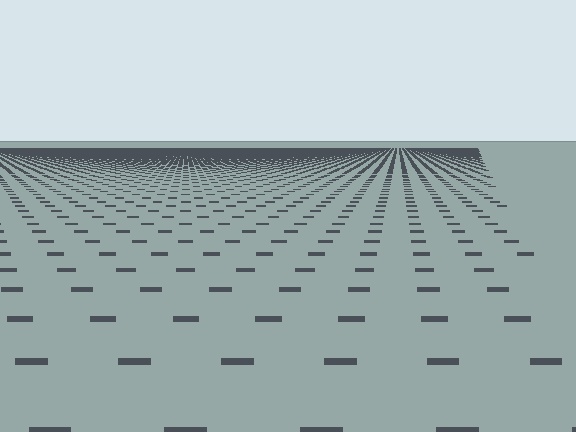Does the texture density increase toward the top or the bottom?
Density increases toward the top.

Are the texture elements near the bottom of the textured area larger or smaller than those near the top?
Larger. Near the bottom, elements are closer to the viewer and appear at a bigger on-screen size.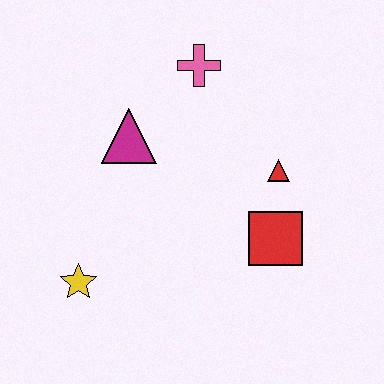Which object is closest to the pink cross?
The magenta triangle is closest to the pink cross.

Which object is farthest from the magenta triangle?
The red square is farthest from the magenta triangle.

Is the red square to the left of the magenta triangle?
No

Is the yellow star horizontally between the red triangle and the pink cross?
No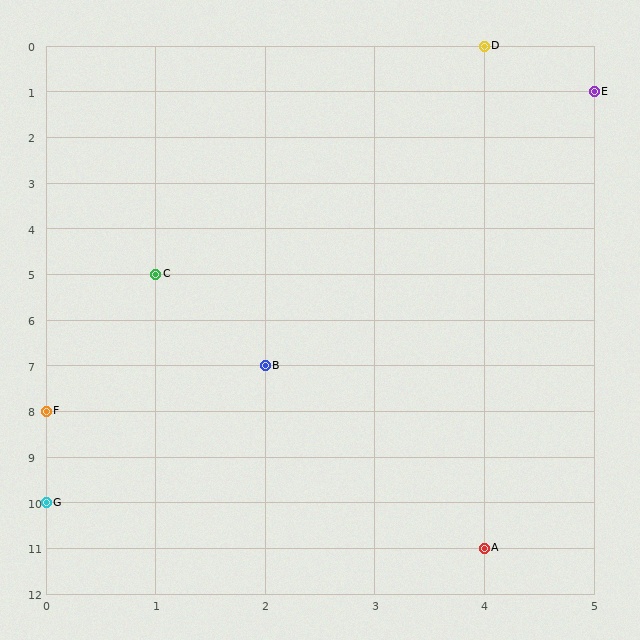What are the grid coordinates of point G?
Point G is at grid coordinates (0, 10).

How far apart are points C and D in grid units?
Points C and D are 3 columns and 5 rows apart (about 5.8 grid units diagonally).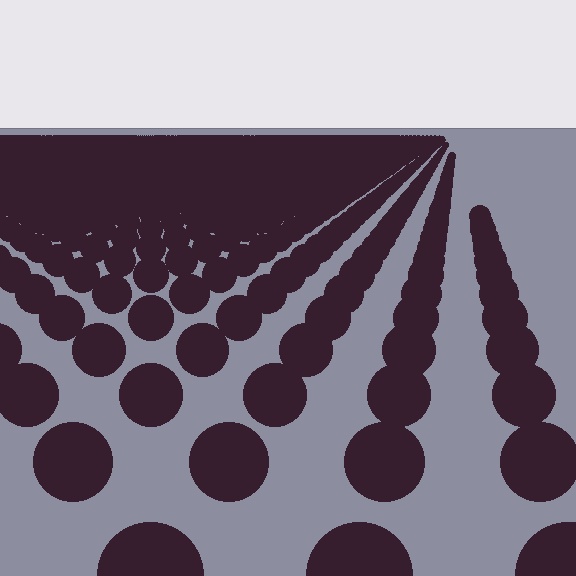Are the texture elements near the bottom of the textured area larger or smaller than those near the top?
Larger. Near the bottom, elements are closer to the viewer and appear at a bigger on-screen size.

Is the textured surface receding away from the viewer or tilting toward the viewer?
The surface is receding away from the viewer. Texture elements get smaller and denser toward the top.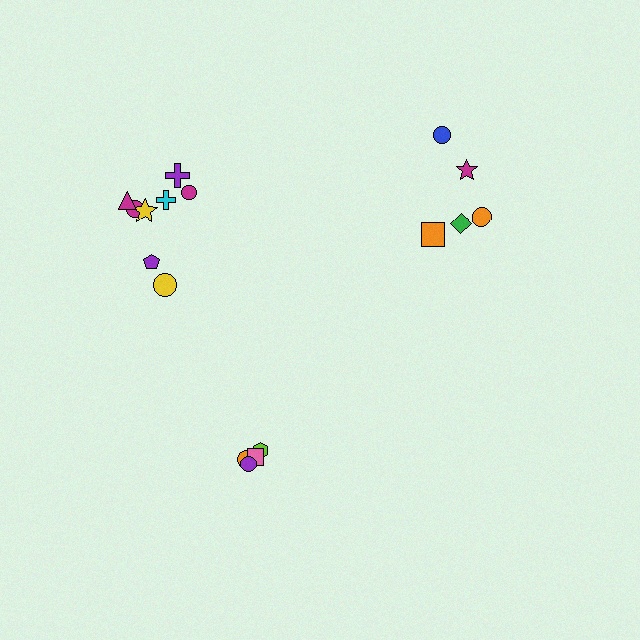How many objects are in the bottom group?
There are 4 objects.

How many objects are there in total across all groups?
There are 17 objects.